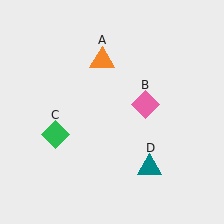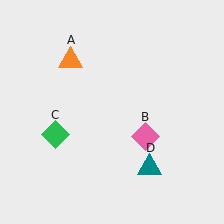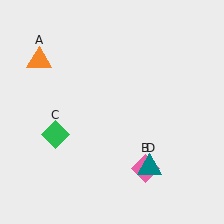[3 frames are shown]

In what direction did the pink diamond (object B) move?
The pink diamond (object B) moved down.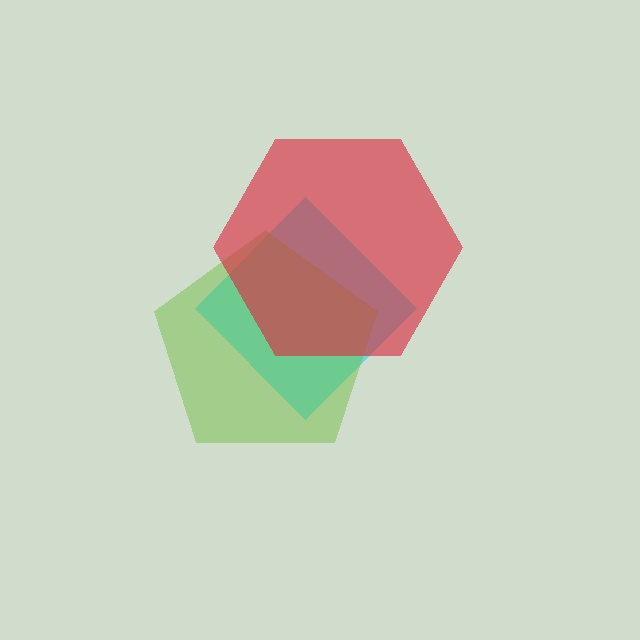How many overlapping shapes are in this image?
There are 3 overlapping shapes in the image.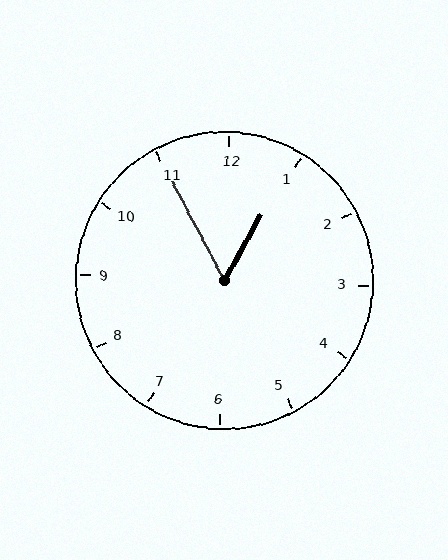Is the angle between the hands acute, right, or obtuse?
It is acute.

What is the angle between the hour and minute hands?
Approximately 58 degrees.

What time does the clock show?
12:55.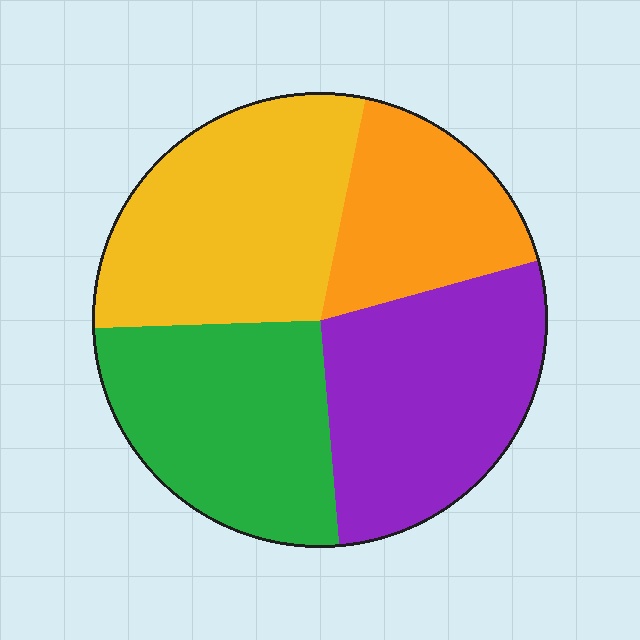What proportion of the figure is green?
Green takes up about one quarter (1/4) of the figure.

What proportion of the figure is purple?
Purple takes up between a quarter and a half of the figure.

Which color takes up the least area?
Orange, at roughly 20%.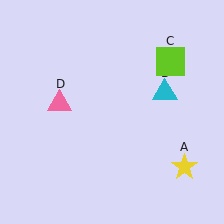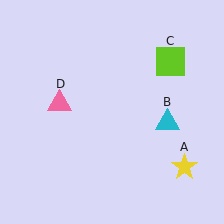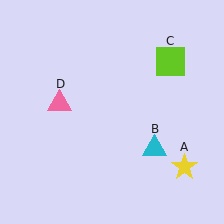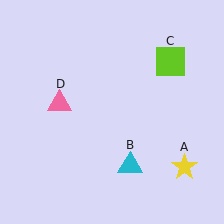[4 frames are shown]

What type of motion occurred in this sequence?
The cyan triangle (object B) rotated clockwise around the center of the scene.